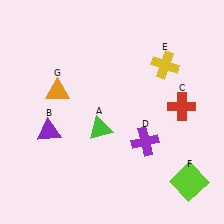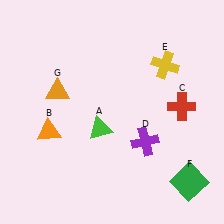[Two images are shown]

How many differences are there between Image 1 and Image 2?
There are 2 differences between the two images.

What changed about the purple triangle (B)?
In Image 1, B is purple. In Image 2, it changed to orange.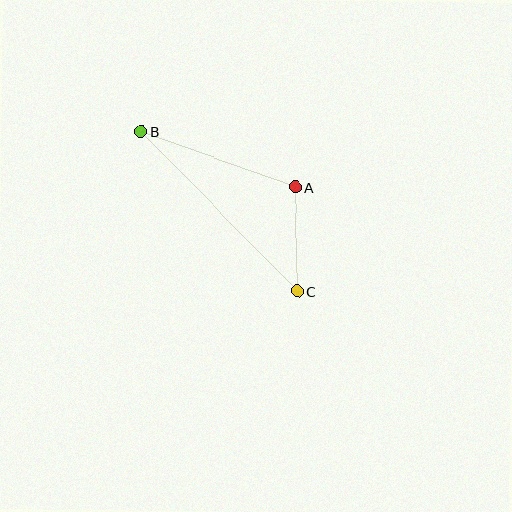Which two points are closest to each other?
Points A and C are closest to each other.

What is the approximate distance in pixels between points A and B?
The distance between A and B is approximately 164 pixels.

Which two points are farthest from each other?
Points B and C are farthest from each other.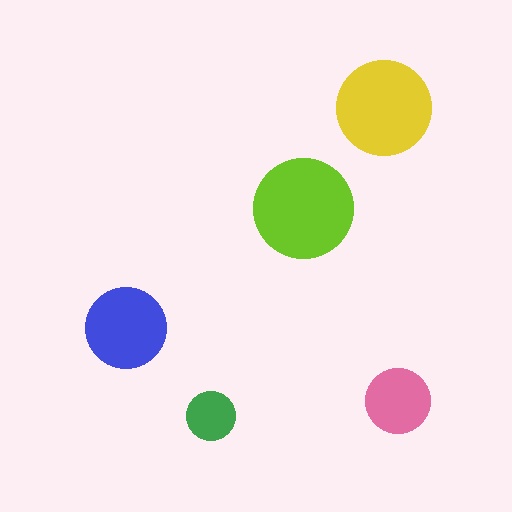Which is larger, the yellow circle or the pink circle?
The yellow one.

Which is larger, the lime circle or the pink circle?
The lime one.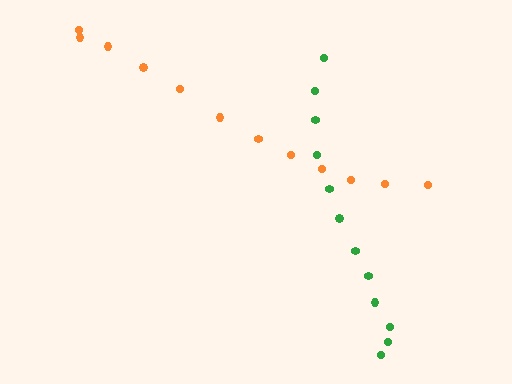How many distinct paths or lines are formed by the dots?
There are 2 distinct paths.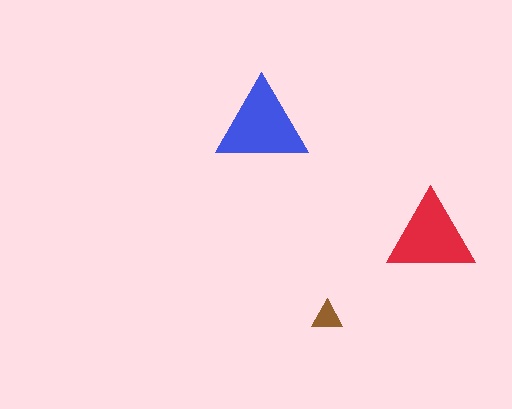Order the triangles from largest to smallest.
the blue one, the red one, the brown one.